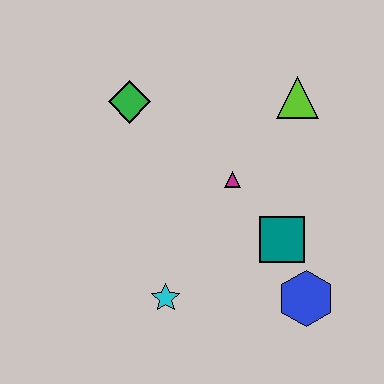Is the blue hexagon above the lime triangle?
No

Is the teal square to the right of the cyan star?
Yes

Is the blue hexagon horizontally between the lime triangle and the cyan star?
No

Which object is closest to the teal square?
The blue hexagon is closest to the teal square.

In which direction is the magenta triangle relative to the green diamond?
The magenta triangle is to the right of the green diamond.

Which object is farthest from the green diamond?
The blue hexagon is farthest from the green diamond.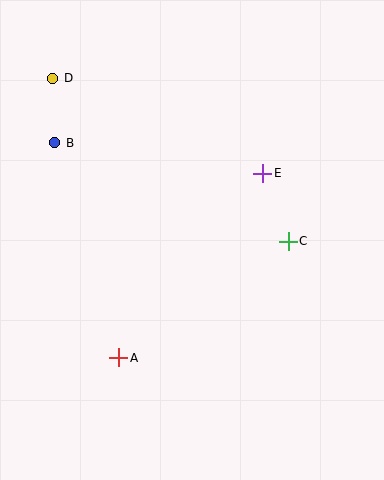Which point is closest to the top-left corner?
Point D is closest to the top-left corner.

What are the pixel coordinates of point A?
Point A is at (119, 358).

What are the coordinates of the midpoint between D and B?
The midpoint between D and B is at (54, 110).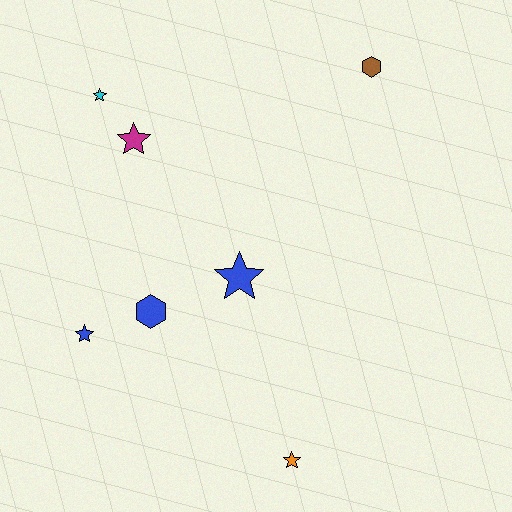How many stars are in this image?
There are 5 stars.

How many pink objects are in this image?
There are no pink objects.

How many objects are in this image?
There are 7 objects.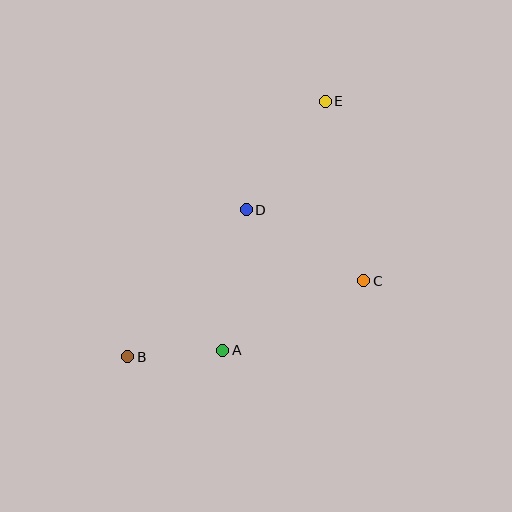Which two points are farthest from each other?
Points B and E are farthest from each other.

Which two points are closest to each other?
Points A and B are closest to each other.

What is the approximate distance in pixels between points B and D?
The distance between B and D is approximately 189 pixels.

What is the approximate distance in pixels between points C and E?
The distance between C and E is approximately 183 pixels.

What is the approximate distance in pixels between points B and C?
The distance between B and C is approximately 248 pixels.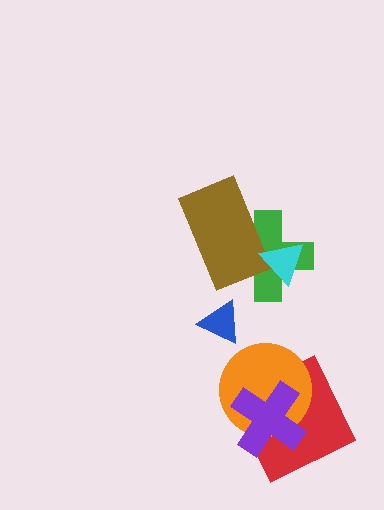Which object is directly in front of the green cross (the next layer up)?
The brown rectangle is directly in front of the green cross.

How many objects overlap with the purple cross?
2 objects overlap with the purple cross.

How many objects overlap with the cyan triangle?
2 objects overlap with the cyan triangle.